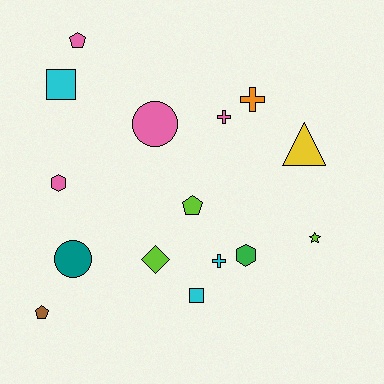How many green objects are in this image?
There is 1 green object.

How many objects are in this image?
There are 15 objects.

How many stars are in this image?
There is 1 star.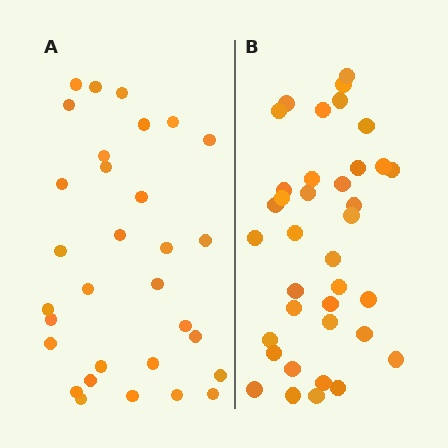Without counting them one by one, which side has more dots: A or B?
Region B (the right region) has more dots.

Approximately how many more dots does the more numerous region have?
Region B has about 6 more dots than region A.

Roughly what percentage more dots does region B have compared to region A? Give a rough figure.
About 20% more.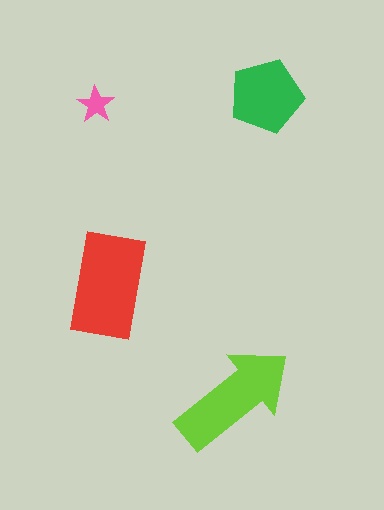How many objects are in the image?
There are 4 objects in the image.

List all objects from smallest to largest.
The pink star, the green pentagon, the lime arrow, the red rectangle.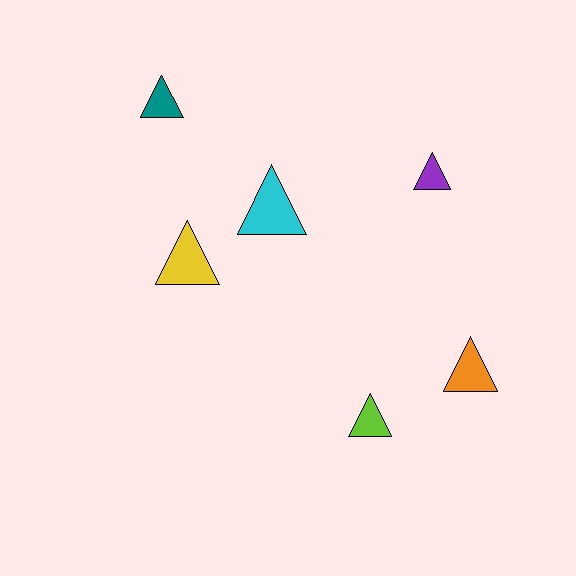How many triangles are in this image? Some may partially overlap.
There are 6 triangles.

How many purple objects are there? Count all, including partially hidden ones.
There is 1 purple object.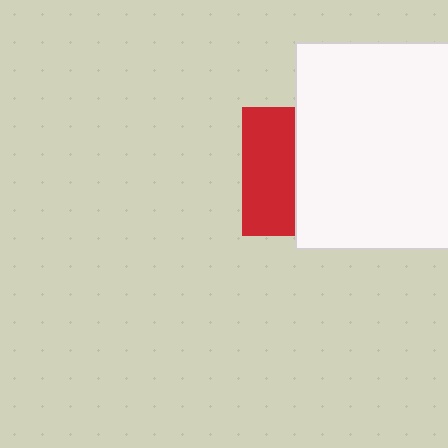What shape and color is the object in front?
The object in front is a white square.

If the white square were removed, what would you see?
You would see the complete red square.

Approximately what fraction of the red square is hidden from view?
Roughly 58% of the red square is hidden behind the white square.